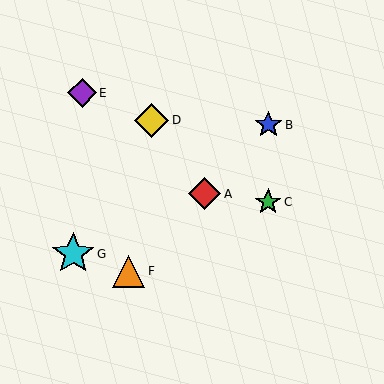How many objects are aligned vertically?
2 objects (B, C) are aligned vertically.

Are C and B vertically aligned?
Yes, both are at x≈268.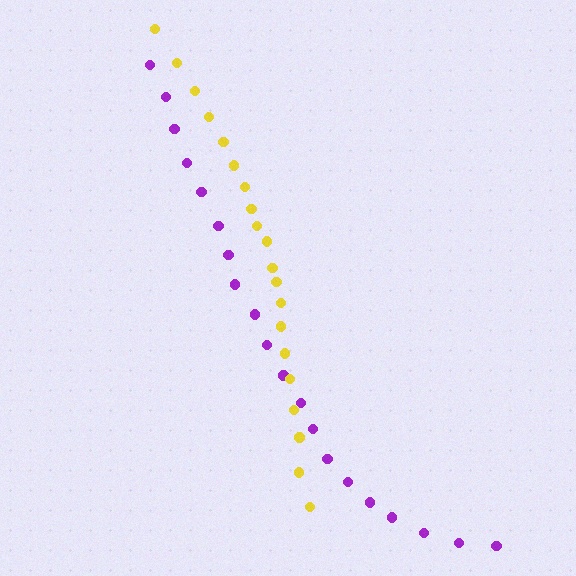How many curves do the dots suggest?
There are 2 distinct paths.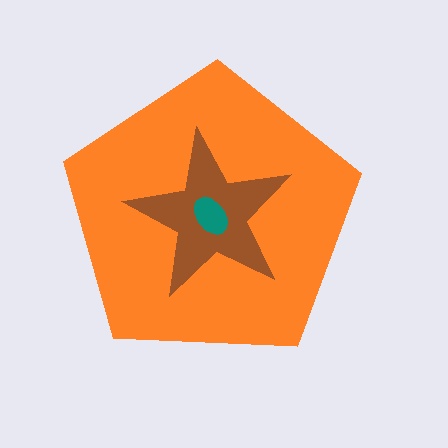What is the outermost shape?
The orange pentagon.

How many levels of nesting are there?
3.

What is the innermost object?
The teal ellipse.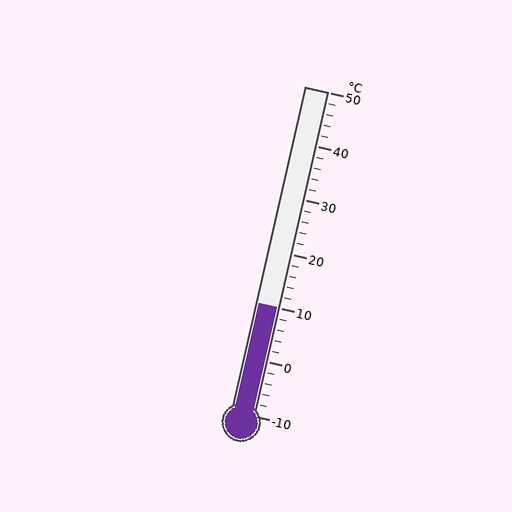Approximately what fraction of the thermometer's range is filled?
The thermometer is filled to approximately 35% of its range.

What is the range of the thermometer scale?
The thermometer scale ranges from -10°C to 50°C.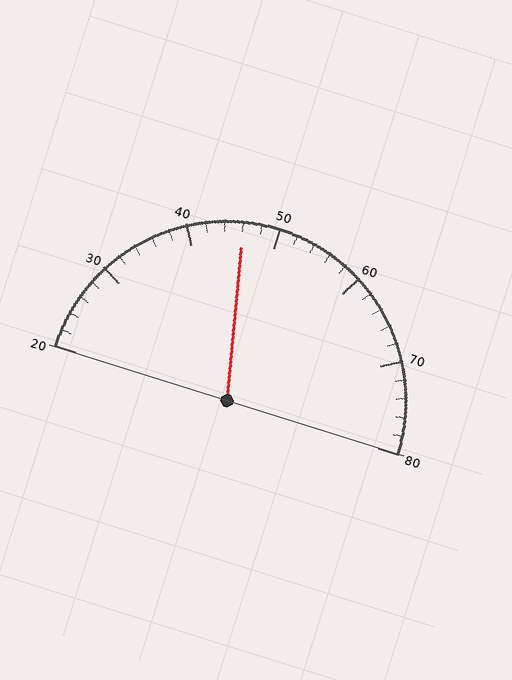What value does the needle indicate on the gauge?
The needle indicates approximately 46.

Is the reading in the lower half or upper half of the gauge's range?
The reading is in the lower half of the range (20 to 80).